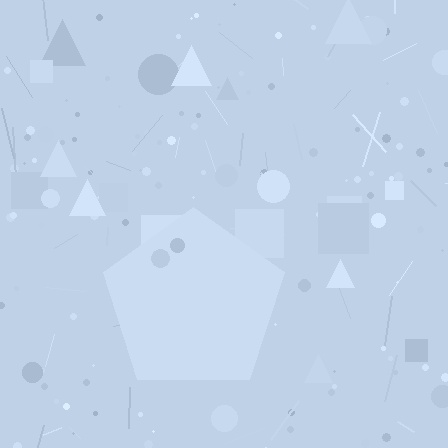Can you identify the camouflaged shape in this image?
The camouflaged shape is a pentagon.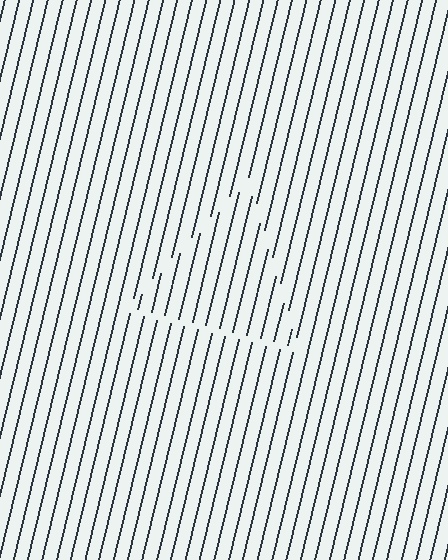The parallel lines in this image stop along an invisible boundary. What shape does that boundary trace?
An illusory triangle. The interior of the shape contains the same grating, shifted by half a period — the contour is defined by the phase discontinuity where line-ends from the inner and outer gratings abut.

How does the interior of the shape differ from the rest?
The interior of the shape contains the same grating, shifted by half a period — the contour is defined by the phase discontinuity where line-ends from the inner and outer gratings abut.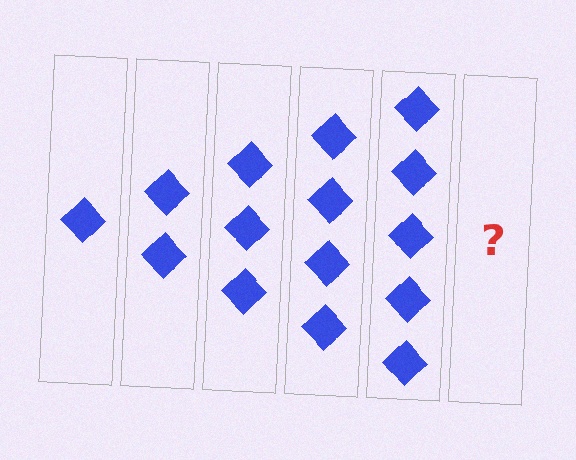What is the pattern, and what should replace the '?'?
The pattern is that each step adds one more diamond. The '?' should be 6 diamonds.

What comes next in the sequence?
The next element should be 6 diamonds.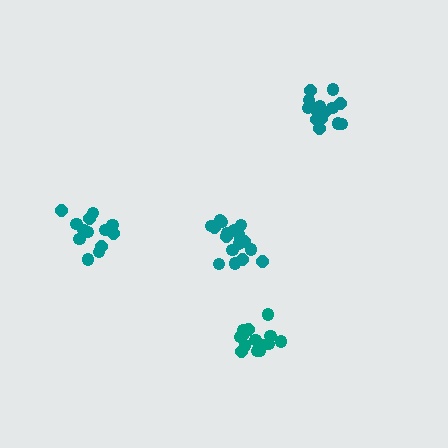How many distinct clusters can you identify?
There are 4 distinct clusters.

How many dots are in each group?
Group 1: 13 dots, Group 2: 14 dots, Group 3: 17 dots, Group 4: 15 dots (59 total).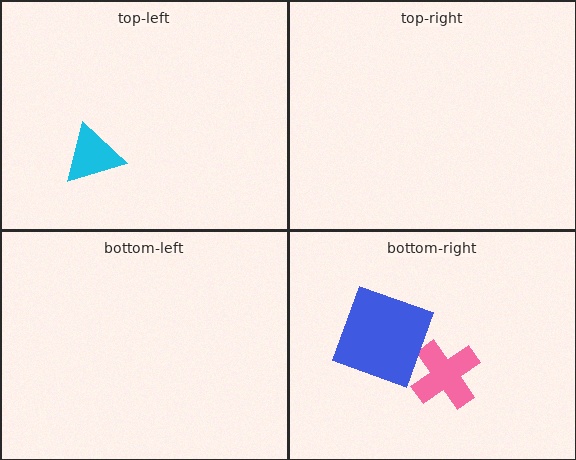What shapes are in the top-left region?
The cyan triangle.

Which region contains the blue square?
The bottom-right region.